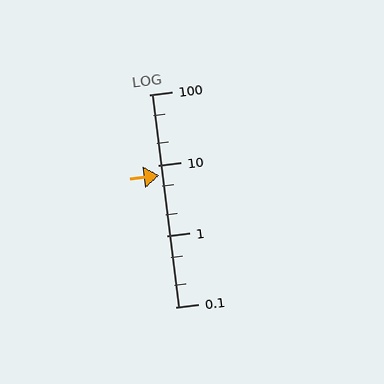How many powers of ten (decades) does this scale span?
The scale spans 3 decades, from 0.1 to 100.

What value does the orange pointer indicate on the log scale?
The pointer indicates approximately 7.1.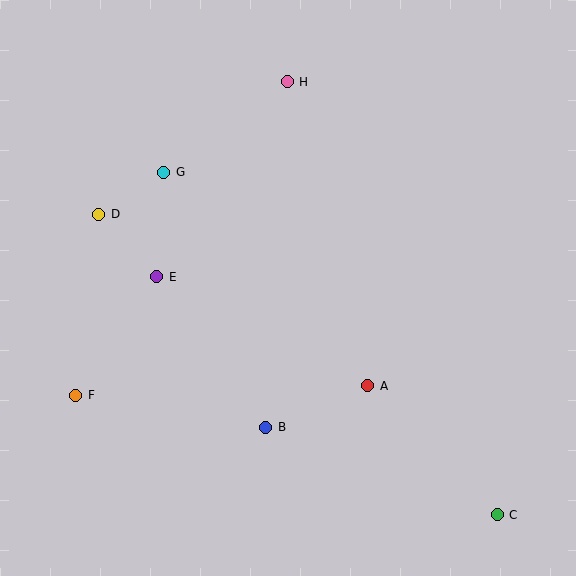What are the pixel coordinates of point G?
Point G is at (164, 172).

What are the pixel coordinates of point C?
Point C is at (497, 515).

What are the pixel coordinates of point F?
Point F is at (76, 395).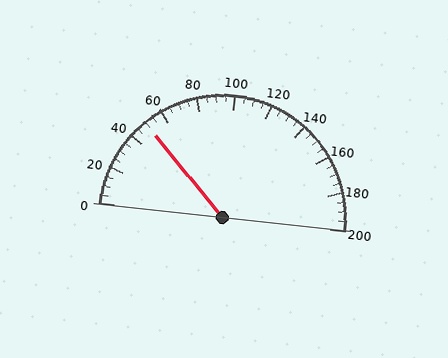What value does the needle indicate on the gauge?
The needle indicates approximately 50.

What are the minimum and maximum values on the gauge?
The gauge ranges from 0 to 200.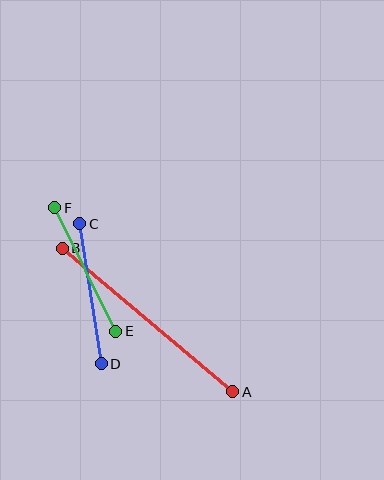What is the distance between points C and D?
The distance is approximately 141 pixels.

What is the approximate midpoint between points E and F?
The midpoint is at approximately (85, 270) pixels.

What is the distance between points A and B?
The distance is approximately 223 pixels.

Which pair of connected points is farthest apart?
Points A and B are farthest apart.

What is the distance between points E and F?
The distance is approximately 138 pixels.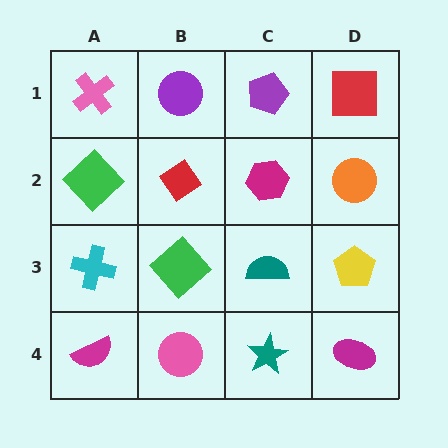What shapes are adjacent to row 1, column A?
A green diamond (row 2, column A), a purple circle (row 1, column B).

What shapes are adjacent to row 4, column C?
A teal semicircle (row 3, column C), a pink circle (row 4, column B), a magenta ellipse (row 4, column D).